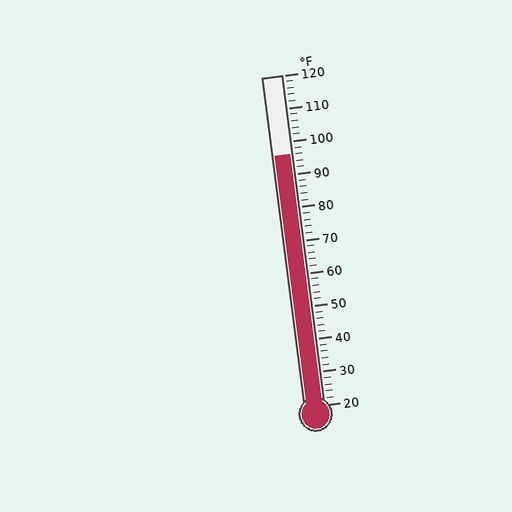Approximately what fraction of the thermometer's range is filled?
The thermometer is filled to approximately 75% of its range.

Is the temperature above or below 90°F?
The temperature is above 90°F.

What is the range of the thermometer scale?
The thermometer scale ranges from 20°F to 120°F.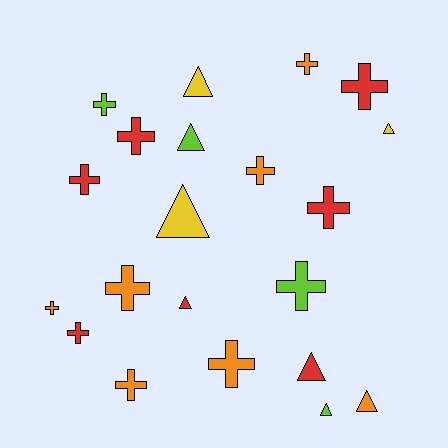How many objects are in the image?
There are 21 objects.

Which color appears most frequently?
Orange, with 7 objects.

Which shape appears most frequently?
Cross, with 13 objects.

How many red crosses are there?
There are 5 red crosses.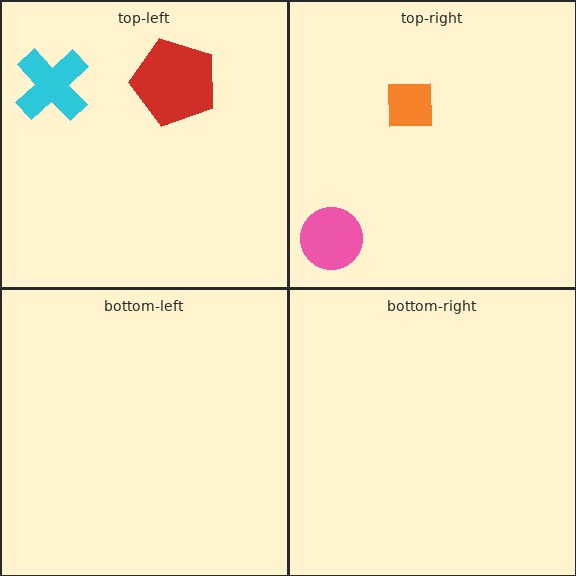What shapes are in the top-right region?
The orange square, the pink circle.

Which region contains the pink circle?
The top-right region.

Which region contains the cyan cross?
The top-left region.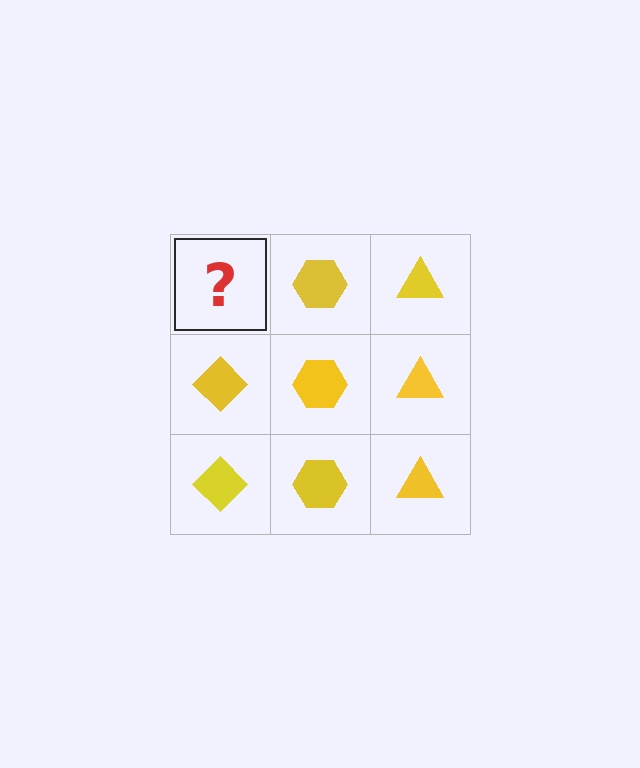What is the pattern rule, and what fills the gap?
The rule is that each column has a consistent shape. The gap should be filled with a yellow diamond.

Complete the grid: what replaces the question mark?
The question mark should be replaced with a yellow diamond.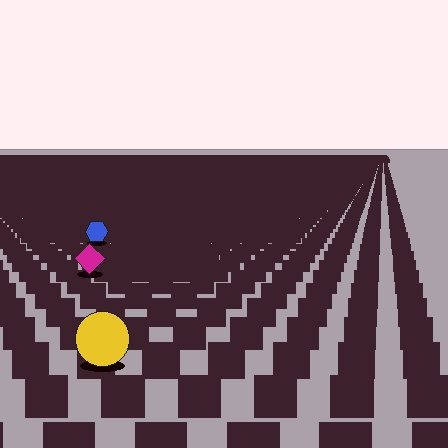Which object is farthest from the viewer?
The blue hexagon is farthest from the viewer. It appears smaller and the ground texture around it is denser.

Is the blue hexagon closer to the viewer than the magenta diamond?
No. The magenta diamond is closer — you can tell from the texture gradient: the ground texture is coarser near it.